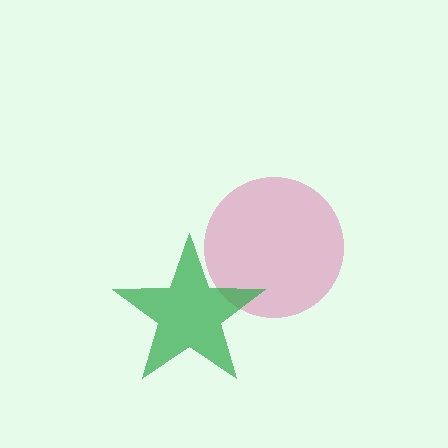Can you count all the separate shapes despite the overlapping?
Yes, there are 2 separate shapes.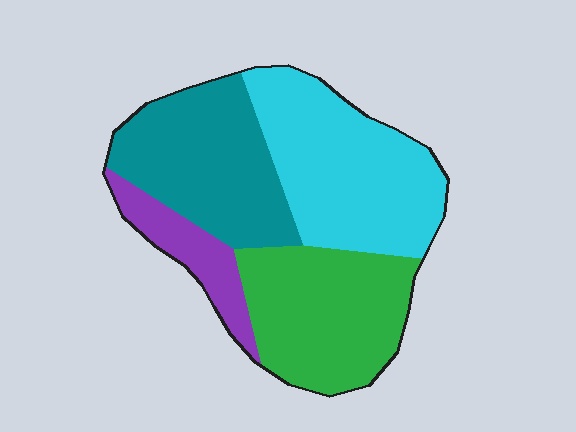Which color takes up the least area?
Purple, at roughly 10%.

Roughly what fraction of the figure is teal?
Teal covers 28% of the figure.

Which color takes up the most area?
Cyan, at roughly 35%.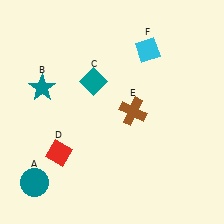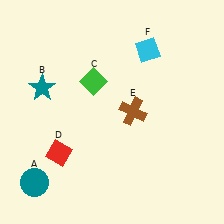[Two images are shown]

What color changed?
The diamond (C) changed from teal in Image 1 to green in Image 2.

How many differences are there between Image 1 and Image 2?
There is 1 difference between the two images.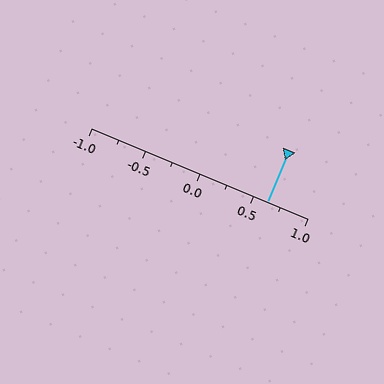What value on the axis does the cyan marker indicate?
The marker indicates approximately 0.62.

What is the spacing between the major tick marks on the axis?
The major ticks are spaced 0.5 apart.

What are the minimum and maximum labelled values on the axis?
The axis runs from -1.0 to 1.0.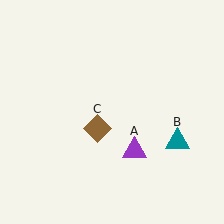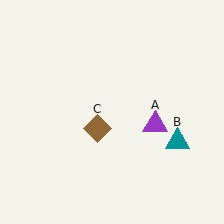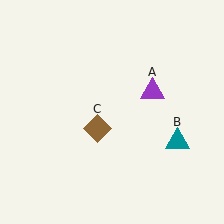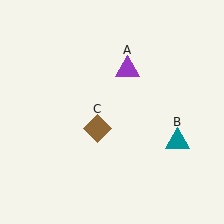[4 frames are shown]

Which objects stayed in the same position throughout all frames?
Teal triangle (object B) and brown diamond (object C) remained stationary.